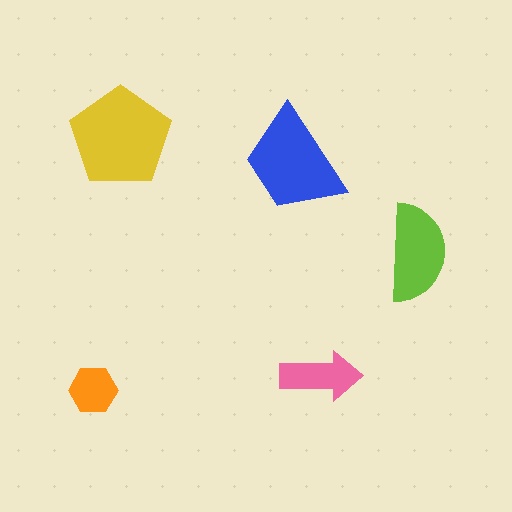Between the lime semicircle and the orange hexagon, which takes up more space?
The lime semicircle.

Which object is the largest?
The yellow pentagon.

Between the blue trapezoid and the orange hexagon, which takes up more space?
The blue trapezoid.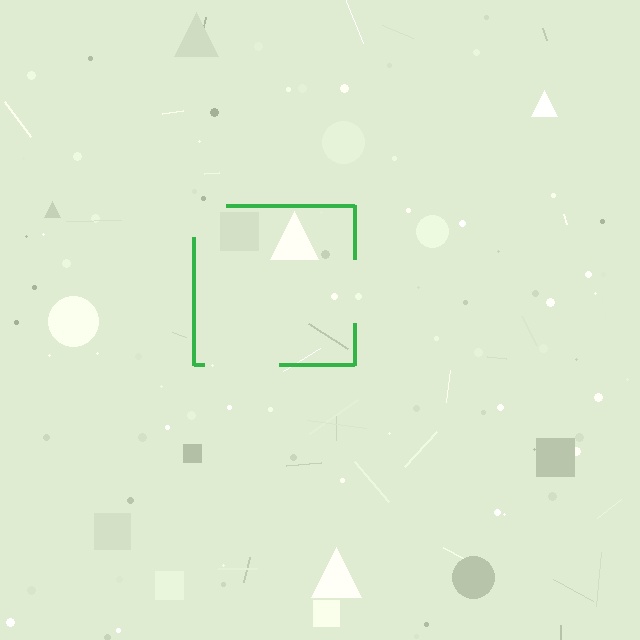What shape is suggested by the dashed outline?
The dashed outline suggests a square.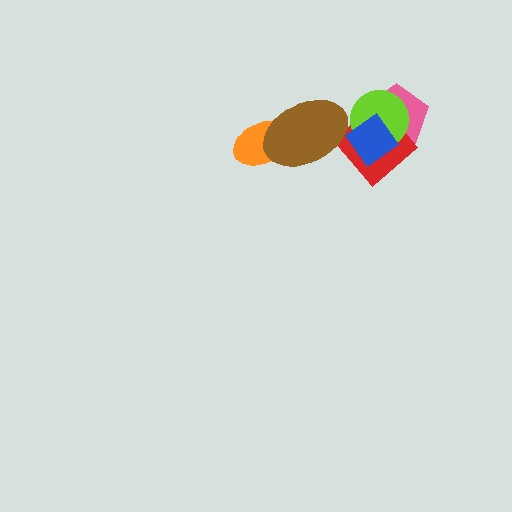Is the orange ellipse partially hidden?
Yes, it is partially covered by another shape.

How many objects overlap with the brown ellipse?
1 object overlaps with the brown ellipse.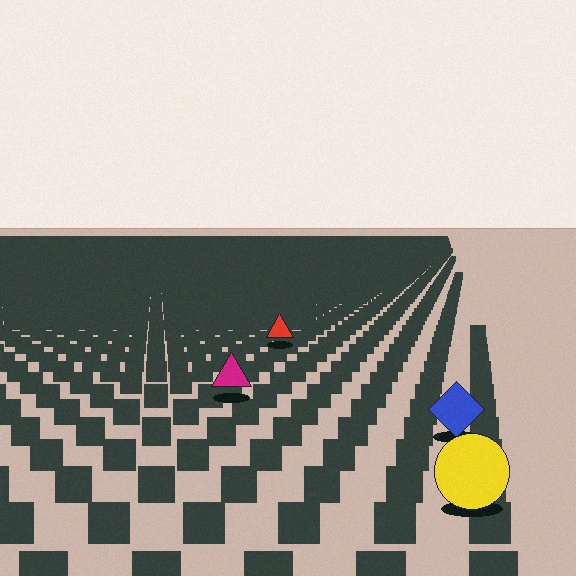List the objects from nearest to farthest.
From nearest to farthest: the yellow circle, the blue diamond, the magenta triangle, the red triangle.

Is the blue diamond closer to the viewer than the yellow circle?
No. The yellow circle is closer — you can tell from the texture gradient: the ground texture is coarser near it.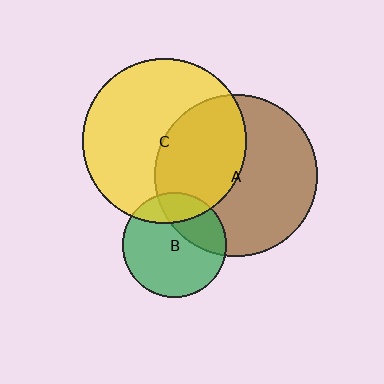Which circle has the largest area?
Circle C (yellow).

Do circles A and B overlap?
Yes.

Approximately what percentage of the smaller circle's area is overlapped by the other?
Approximately 30%.